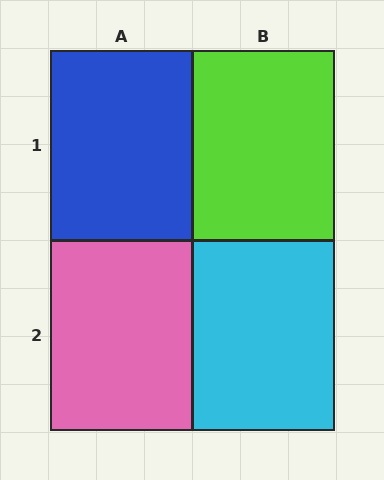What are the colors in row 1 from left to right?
Blue, lime.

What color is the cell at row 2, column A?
Pink.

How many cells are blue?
1 cell is blue.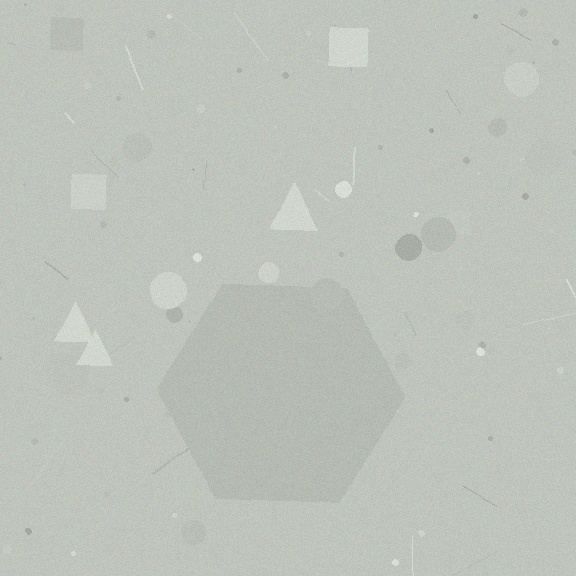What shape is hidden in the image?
A hexagon is hidden in the image.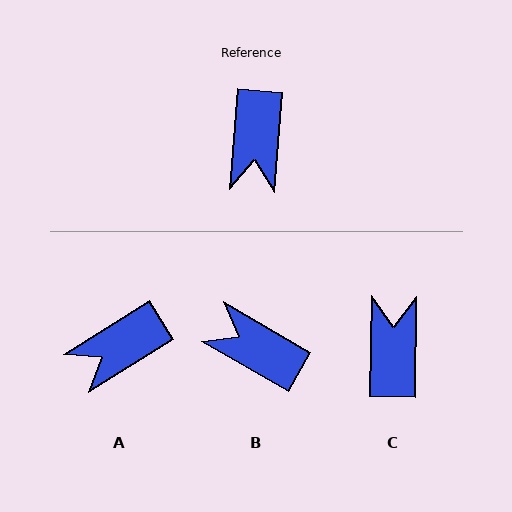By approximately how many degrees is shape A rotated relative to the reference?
Approximately 53 degrees clockwise.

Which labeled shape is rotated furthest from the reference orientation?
C, about 177 degrees away.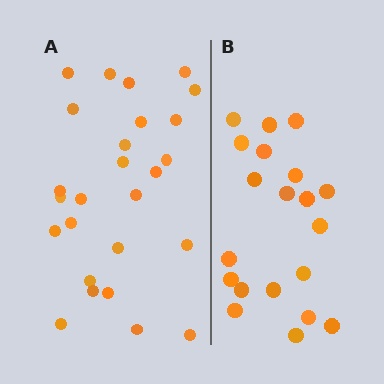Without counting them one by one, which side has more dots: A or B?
Region A (the left region) has more dots.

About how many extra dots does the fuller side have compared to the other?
Region A has about 6 more dots than region B.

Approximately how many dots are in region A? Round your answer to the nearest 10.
About 30 dots. (The exact count is 26, which rounds to 30.)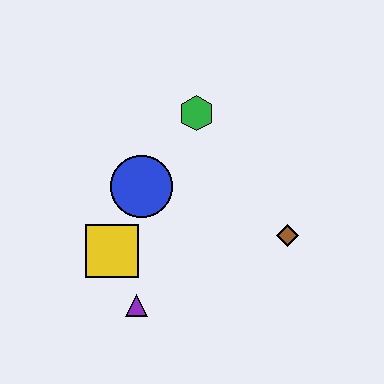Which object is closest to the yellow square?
The purple triangle is closest to the yellow square.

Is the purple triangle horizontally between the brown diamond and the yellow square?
Yes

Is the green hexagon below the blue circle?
No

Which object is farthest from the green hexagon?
The purple triangle is farthest from the green hexagon.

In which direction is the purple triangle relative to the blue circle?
The purple triangle is below the blue circle.